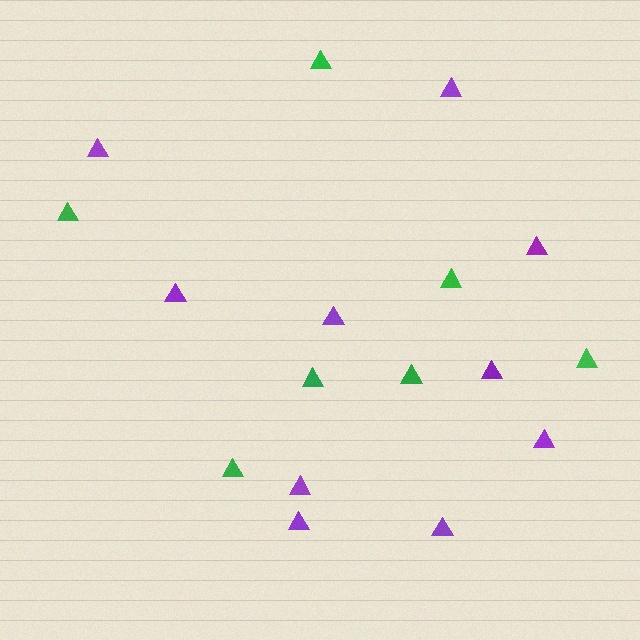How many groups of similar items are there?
There are 2 groups: one group of purple triangles (10) and one group of green triangles (7).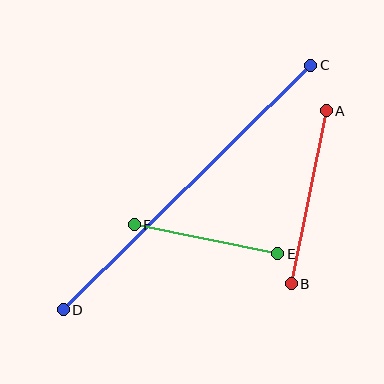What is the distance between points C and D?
The distance is approximately 348 pixels.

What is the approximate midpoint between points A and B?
The midpoint is at approximately (309, 197) pixels.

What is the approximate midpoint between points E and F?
The midpoint is at approximately (206, 239) pixels.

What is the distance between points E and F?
The distance is approximately 146 pixels.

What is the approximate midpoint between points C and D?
The midpoint is at approximately (187, 188) pixels.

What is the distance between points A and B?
The distance is approximately 177 pixels.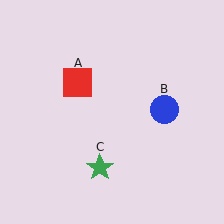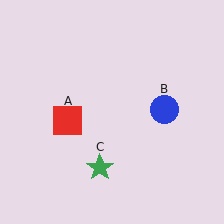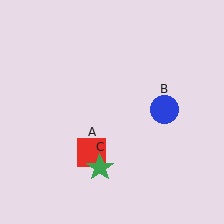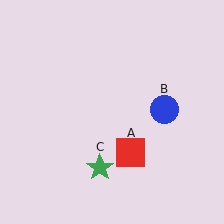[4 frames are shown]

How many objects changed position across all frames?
1 object changed position: red square (object A).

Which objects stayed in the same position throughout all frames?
Blue circle (object B) and green star (object C) remained stationary.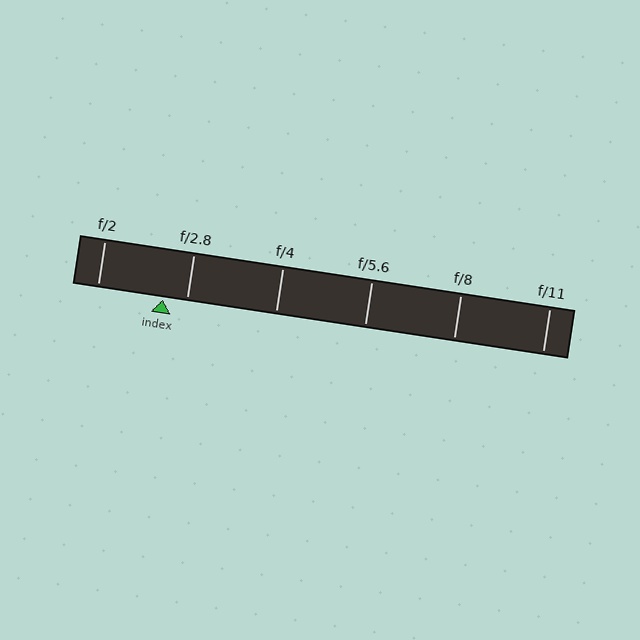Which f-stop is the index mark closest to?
The index mark is closest to f/2.8.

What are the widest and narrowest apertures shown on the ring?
The widest aperture shown is f/2 and the narrowest is f/11.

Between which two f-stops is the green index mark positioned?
The index mark is between f/2 and f/2.8.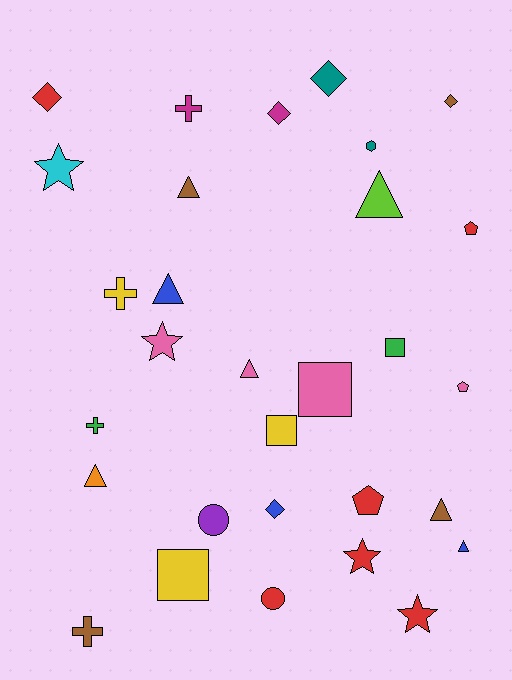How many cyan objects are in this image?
There is 1 cyan object.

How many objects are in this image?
There are 30 objects.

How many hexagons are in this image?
There is 1 hexagon.